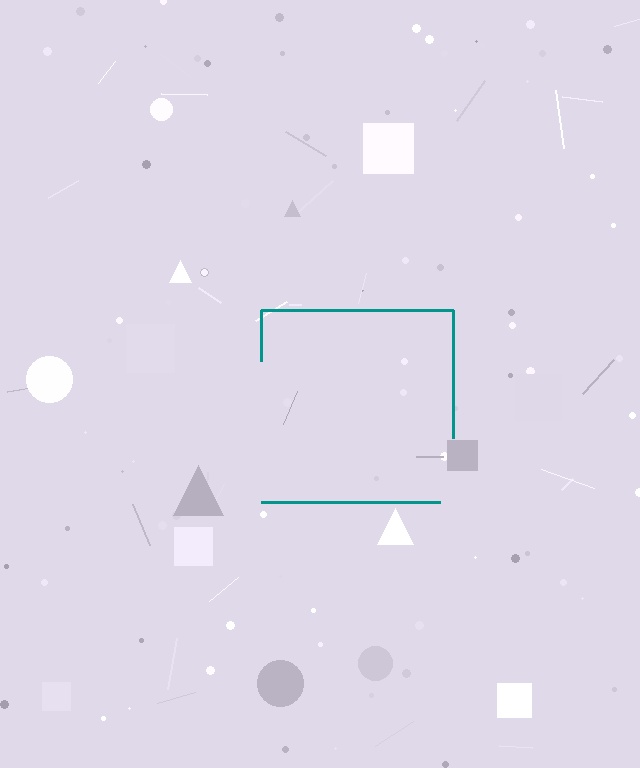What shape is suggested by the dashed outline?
The dashed outline suggests a square.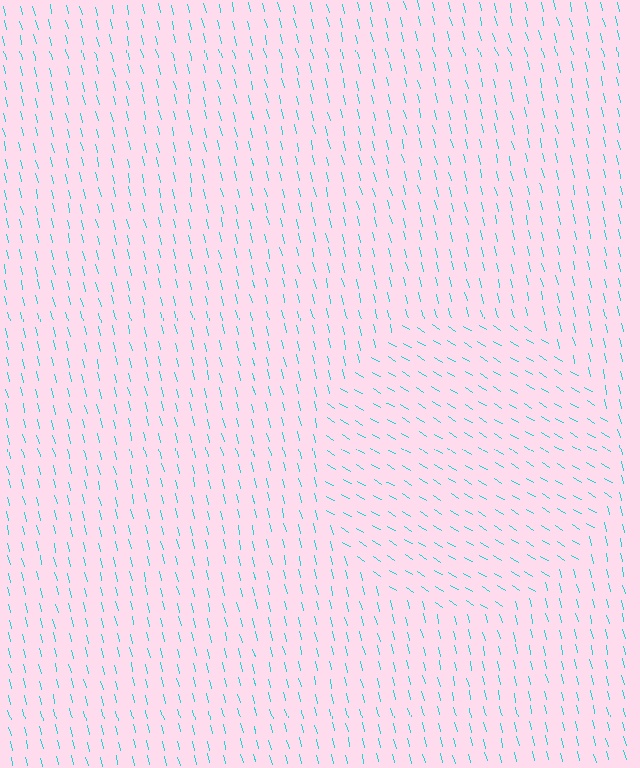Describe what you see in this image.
The image is filled with small cyan line segments. A circle region in the image has lines oriented differently from the surrounding lines, creating a visible texture boundary.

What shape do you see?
I see a circle.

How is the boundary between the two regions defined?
The boundary is defined purely by a change in line orientation (approximately 45 degrees difference). All lines are the same color and thickness.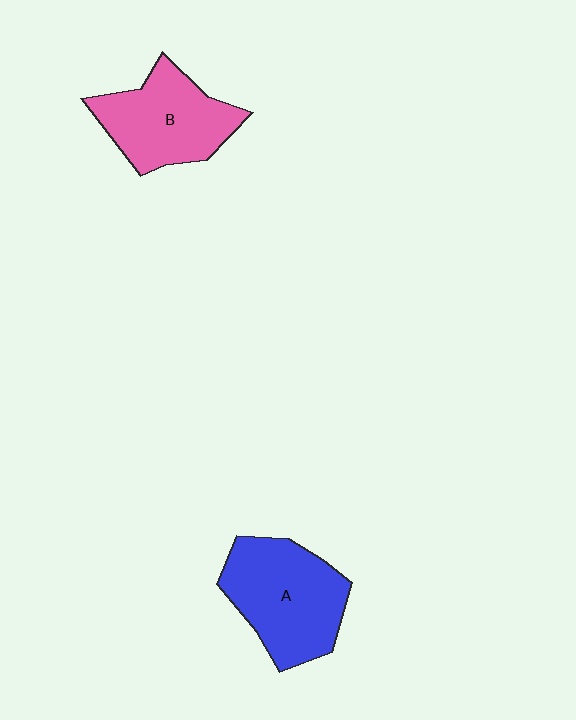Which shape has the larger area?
Shape A (blue).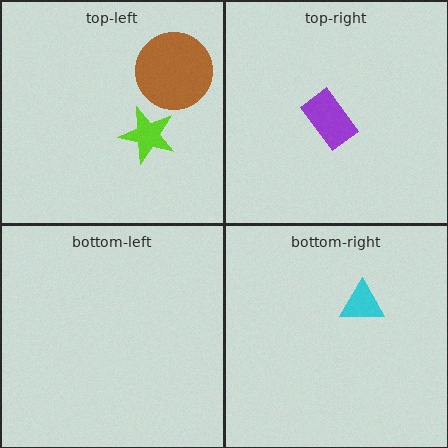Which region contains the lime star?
The top-left region.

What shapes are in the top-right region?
The purple rectangle.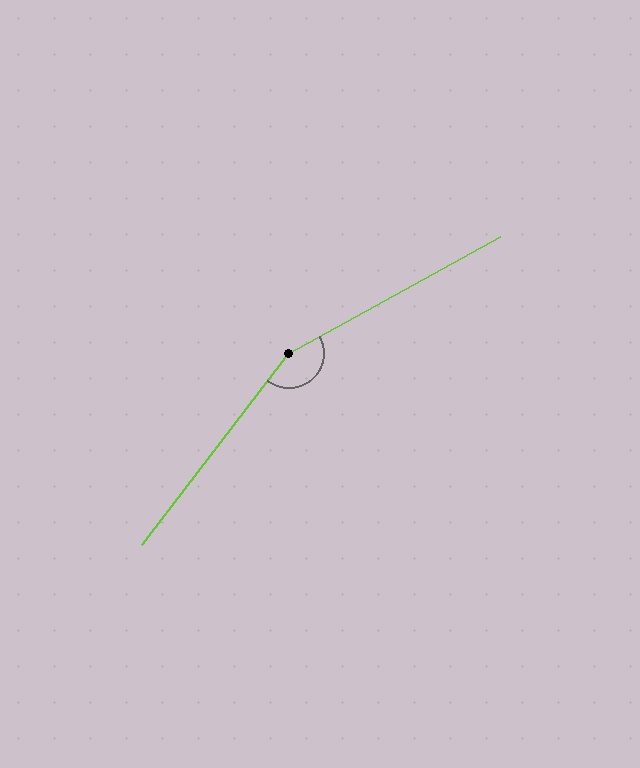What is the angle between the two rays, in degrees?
Approximately 157 degrees.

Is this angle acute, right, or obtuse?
It is obtuse.